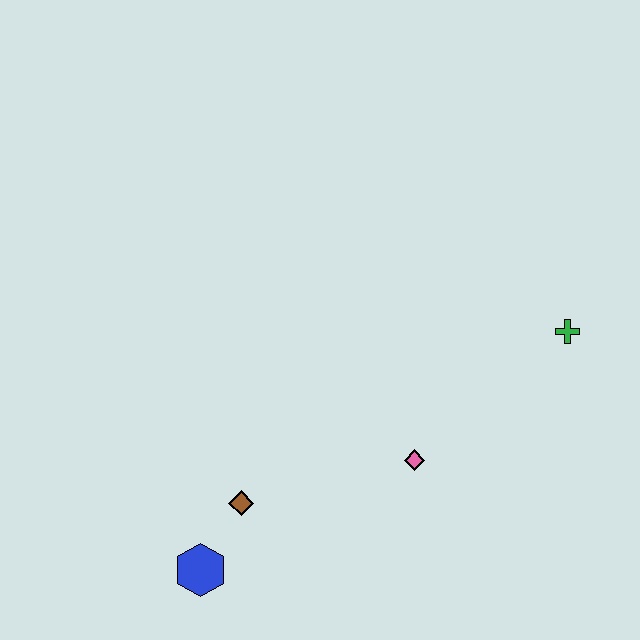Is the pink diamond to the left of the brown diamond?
No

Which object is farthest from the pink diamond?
The blue hexagon is farthest from the pink diamond.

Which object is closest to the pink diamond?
The brown diamond is closest to the pink diamond.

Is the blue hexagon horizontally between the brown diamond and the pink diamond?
No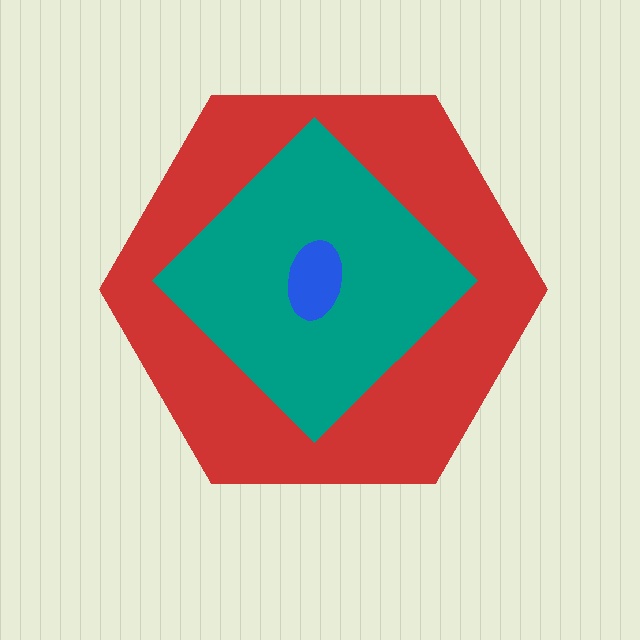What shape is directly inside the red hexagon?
The teal diamond.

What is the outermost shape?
The red hexagon.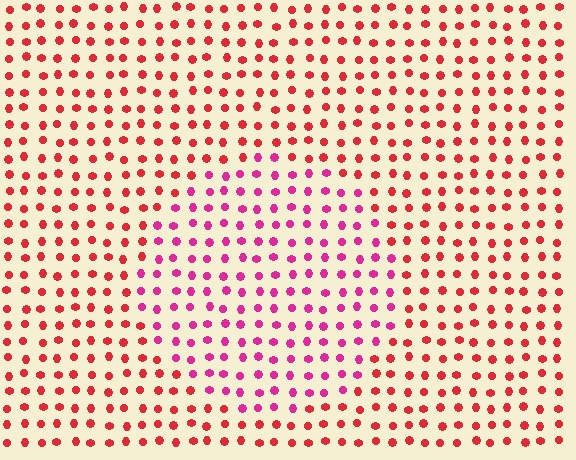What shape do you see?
I see a circle.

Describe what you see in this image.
The image is filled with small red elements in a uniform arrangement. A circle-shaped region is visible where the elements are tinted to a slightly different hue, forming a subtle color boundary.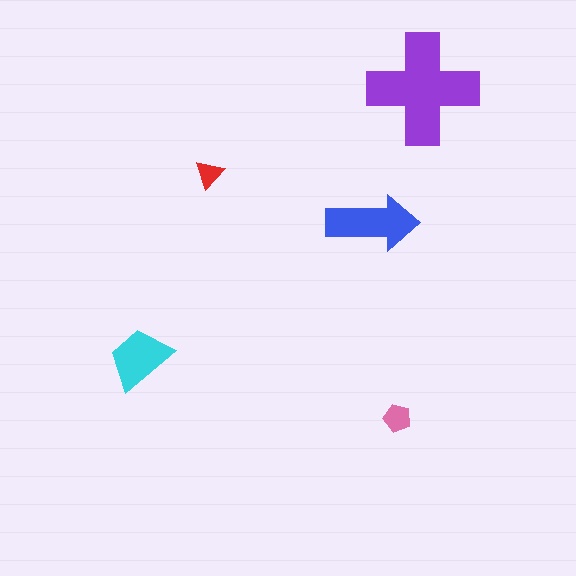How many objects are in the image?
There are 5 objects in the image.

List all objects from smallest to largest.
The red triangle, the pink pentagon, the cyan trapezoid, the blue arrow, the purple cross.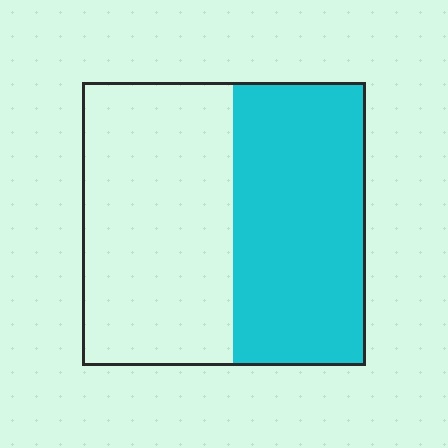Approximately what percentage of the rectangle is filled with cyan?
Approximately 45%.